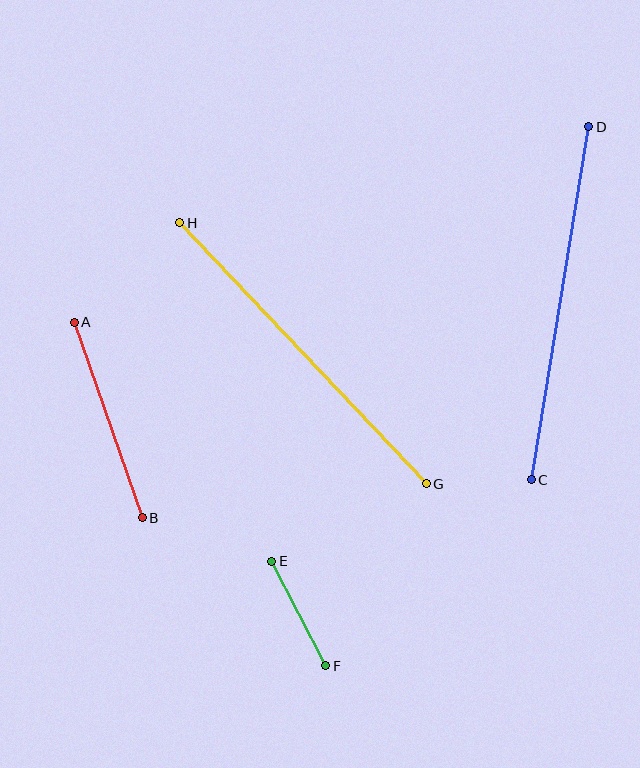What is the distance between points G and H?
The distance is approximately 359 pixels.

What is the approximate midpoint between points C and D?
The midpoint is at approximately (560, 303) pixels.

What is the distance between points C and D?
The distance is approximately 357 pixels.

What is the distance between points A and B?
The distance is approximately 207 pixels.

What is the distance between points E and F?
The distance is approximately 117 pixels.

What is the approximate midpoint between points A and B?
The midpoint is at approximately (108, 420) pixels.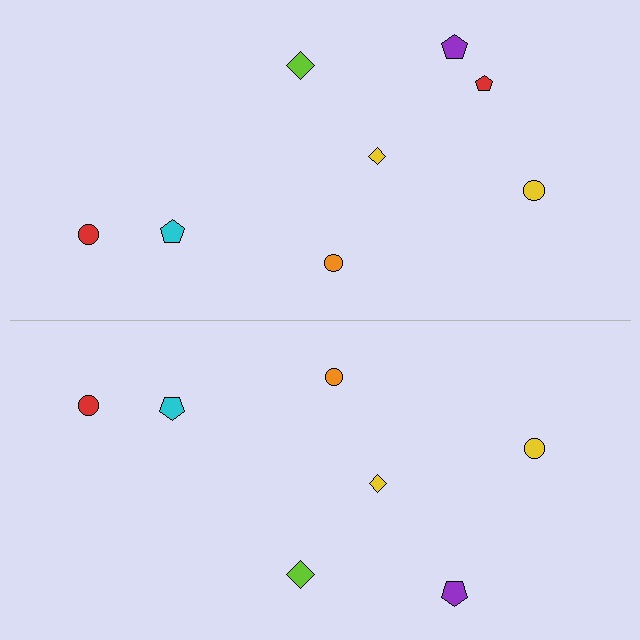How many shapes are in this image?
There are 15 shapes in this image.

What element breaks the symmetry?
A red pentagon is missing from the bottom side.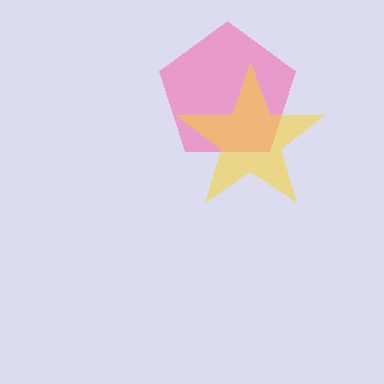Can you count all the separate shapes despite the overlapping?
Yes, there are 2 separate shapes.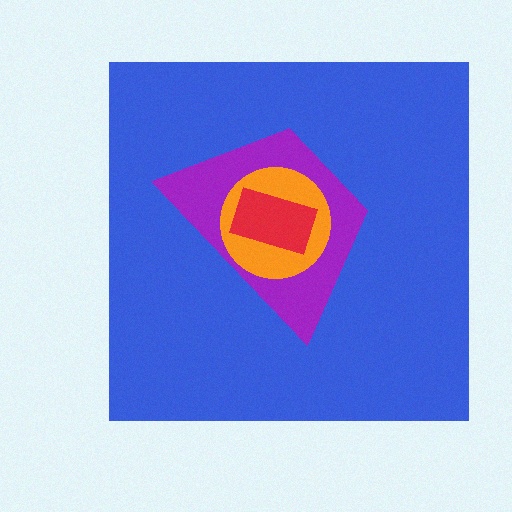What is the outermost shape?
The blue square.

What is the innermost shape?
The red rectangle.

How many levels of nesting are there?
4.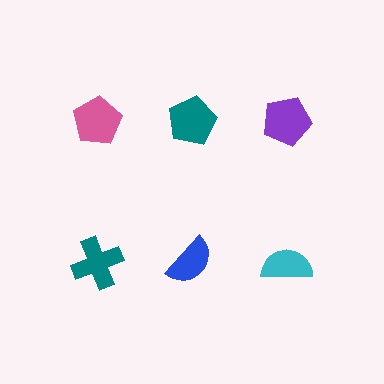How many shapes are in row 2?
3 shapes.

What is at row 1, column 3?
A purple pentagon.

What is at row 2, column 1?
A teal cross.